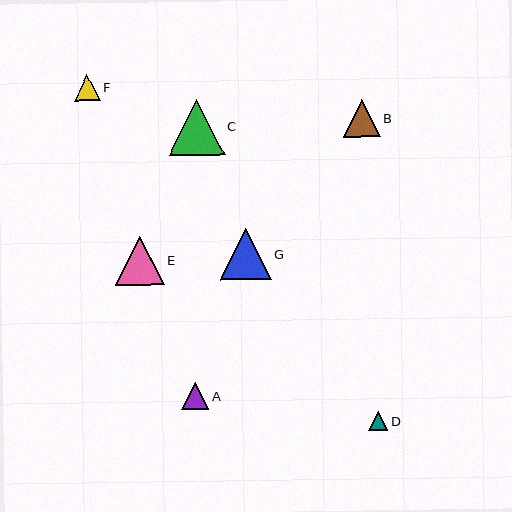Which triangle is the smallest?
Triangle D is the smallest with a size of approximately 19 pixels.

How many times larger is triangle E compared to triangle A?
Triangle E is approximately 1.8 times the size of triangle A.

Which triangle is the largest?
Triangle C is the largest with a size of approximately 56 pixels.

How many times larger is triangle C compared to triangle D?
Triangle C is approximately 2.9 times the size of triangle D.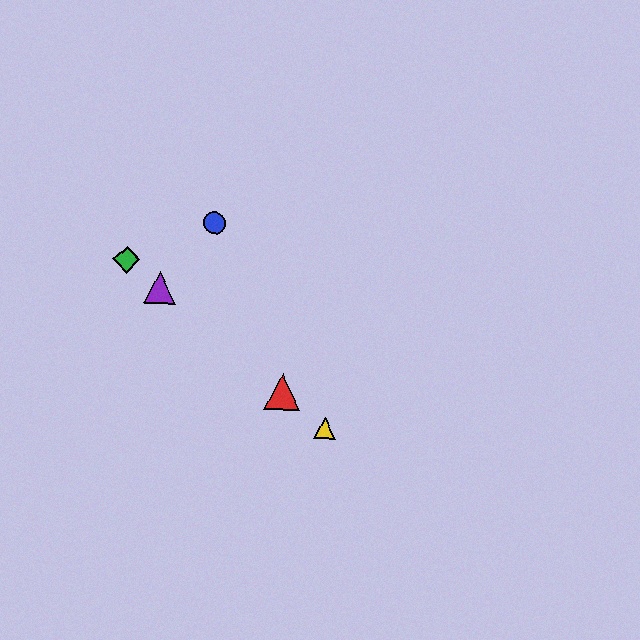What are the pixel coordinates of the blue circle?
The blue circle is at (215, 223).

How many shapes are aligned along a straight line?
4 shapes (the red triangle, the green diamond, the yellow triangle, the purple triangle) are aligned along a straight line.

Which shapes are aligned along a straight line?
The red triangle, the green diamond, the yellow triangle, the purple triangle are aligned along a straight line.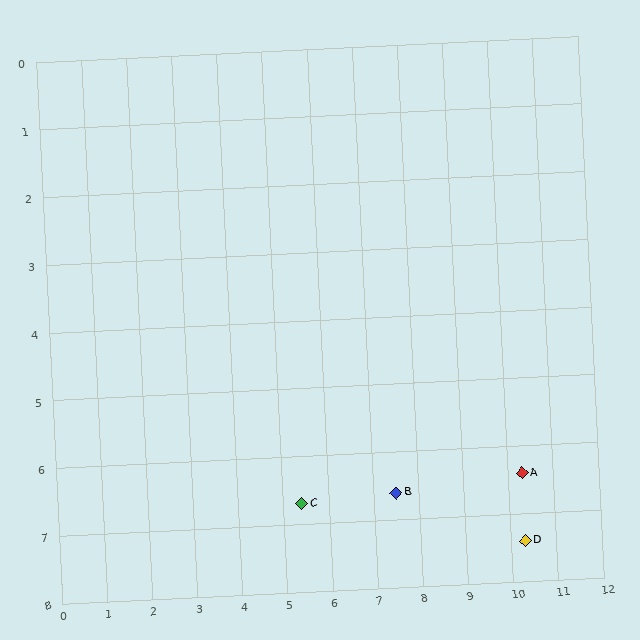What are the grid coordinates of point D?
Point D is at approximately (10.3, 7.4).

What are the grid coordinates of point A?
Point A is at approximately (10.3, 6.4).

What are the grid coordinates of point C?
Point C is at approximately (5.4, 6.7).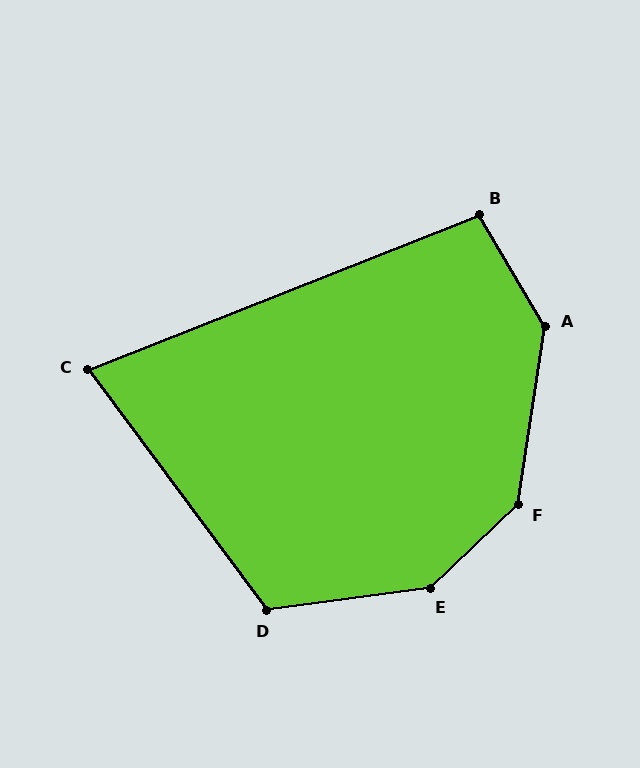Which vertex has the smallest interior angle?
C, at approximately 75 degrees.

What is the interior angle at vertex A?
Approximately 141 degrees (obtuse).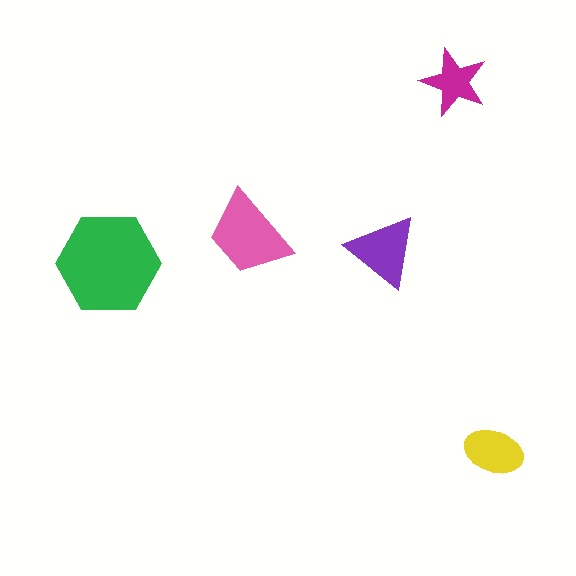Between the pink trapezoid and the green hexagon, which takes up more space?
The green hexagon.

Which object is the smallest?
The magenta star.